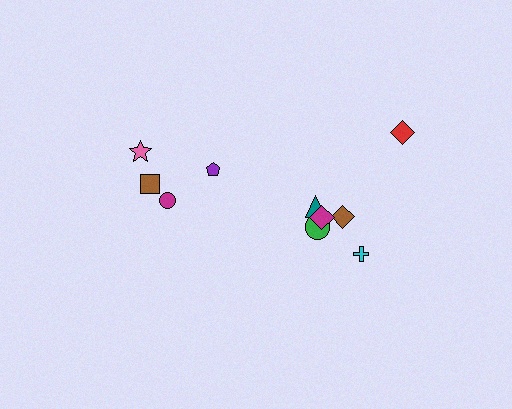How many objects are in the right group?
There are 6 objects.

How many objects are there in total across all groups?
There are 10 objects.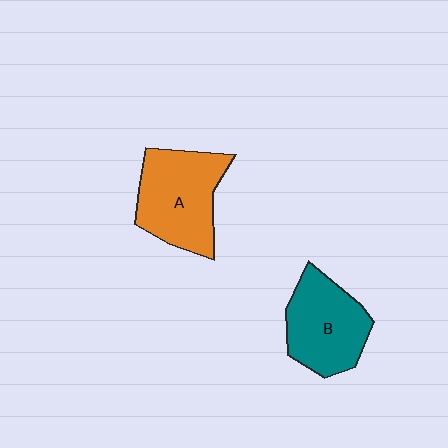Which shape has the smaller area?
Shape B (teal).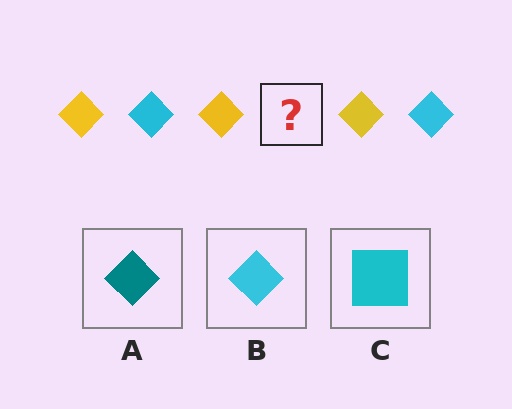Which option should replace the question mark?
Option B.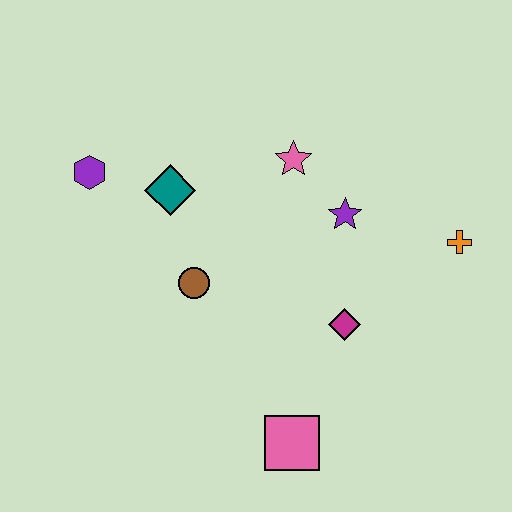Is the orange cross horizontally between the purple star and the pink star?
No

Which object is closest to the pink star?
The purple star is closest to the pink star.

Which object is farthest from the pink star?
The pink square is farthest from the pink star.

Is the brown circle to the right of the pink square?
No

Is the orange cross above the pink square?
Yes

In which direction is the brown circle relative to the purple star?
The brown circle is to the left of the purple star.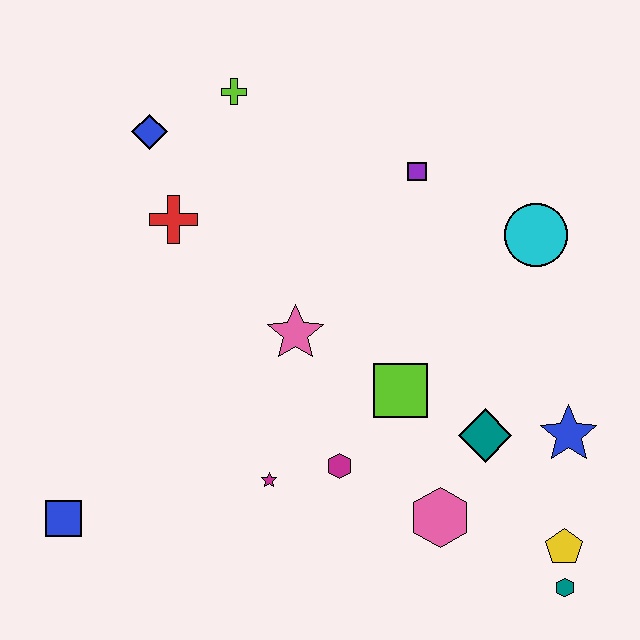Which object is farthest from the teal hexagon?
The blue diamond is farthest from the teal hexagon.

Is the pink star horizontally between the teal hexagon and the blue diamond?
Yes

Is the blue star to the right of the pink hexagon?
Yes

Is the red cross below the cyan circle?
No